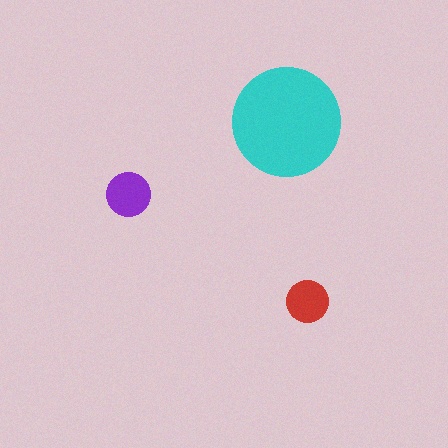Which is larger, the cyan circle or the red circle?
The cyan one.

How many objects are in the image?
There are 3 objects in the image.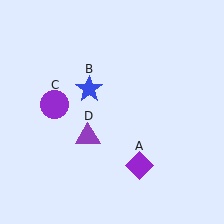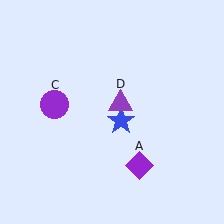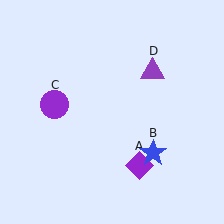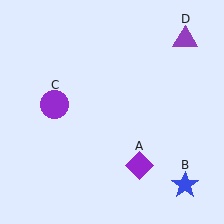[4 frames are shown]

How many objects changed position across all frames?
2 objects changed position: blue star (object B), purple triangle (object D).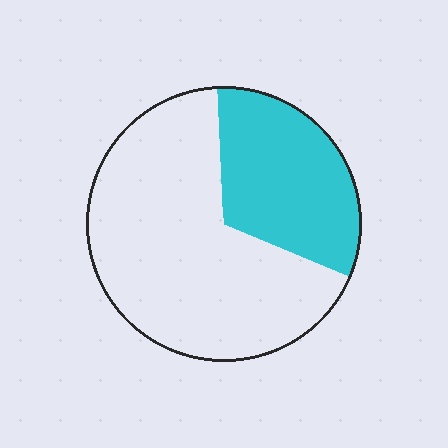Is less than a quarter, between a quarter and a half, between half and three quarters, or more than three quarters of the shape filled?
Between a quarter and a half.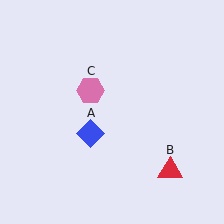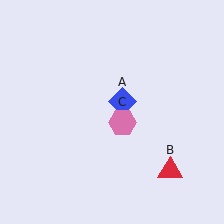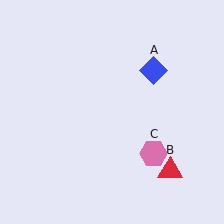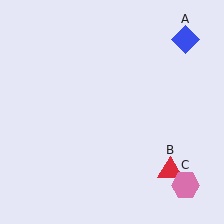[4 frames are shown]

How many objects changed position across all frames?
2 objects changed position: blue diamond (object A), pink hexagon (object C).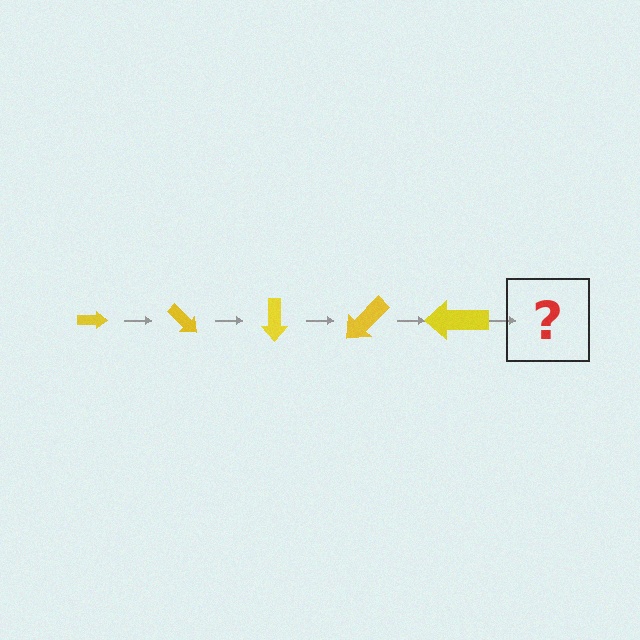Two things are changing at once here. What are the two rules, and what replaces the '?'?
The two rules are that the arrow grows larger each step and it rotates 45 degrees each step. The '?' should be an arrow, larger than the previous one and rotated 225 degrees from the start.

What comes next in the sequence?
The next element should be an arrow, larger than the previous one and rotated 225 degrees from the start.